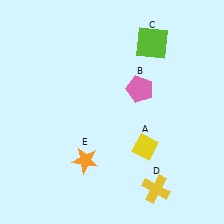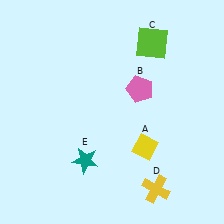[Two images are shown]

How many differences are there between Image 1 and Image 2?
There is 1 difference between the two images.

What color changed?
The star (E) changed from orange in Image 1 to teal in Image 2.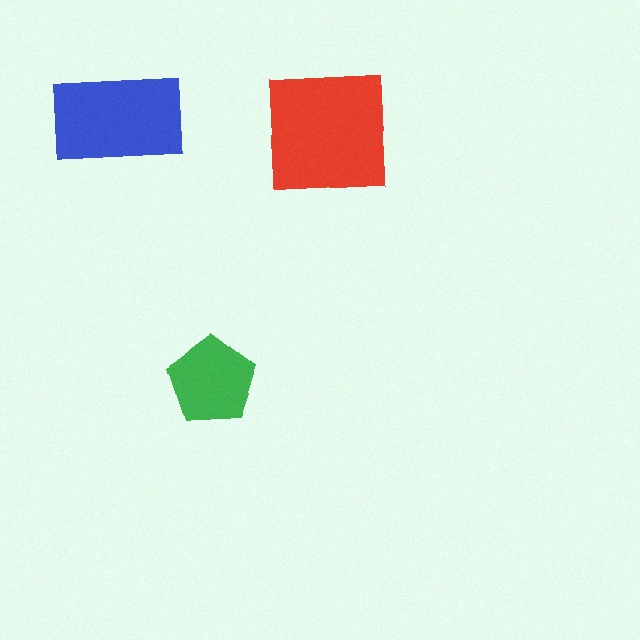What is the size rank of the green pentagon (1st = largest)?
3rd.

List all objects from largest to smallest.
The red square, the blue rectangle, the green pentagon.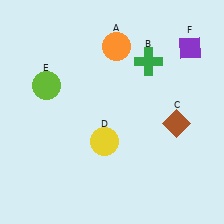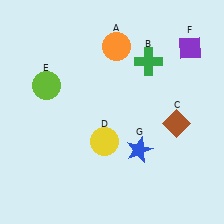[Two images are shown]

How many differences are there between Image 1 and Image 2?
There is 1 difference between the two images.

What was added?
A blue star (G) was added in Image 2.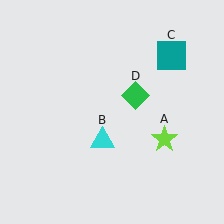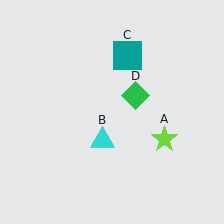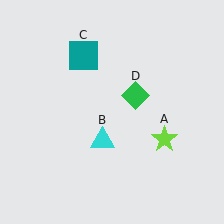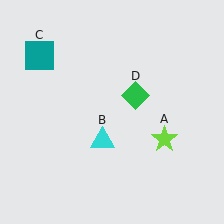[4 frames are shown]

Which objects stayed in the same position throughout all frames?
Lime star (object A) and cyan triangle (object B) and green diamond (object D) remained stationary.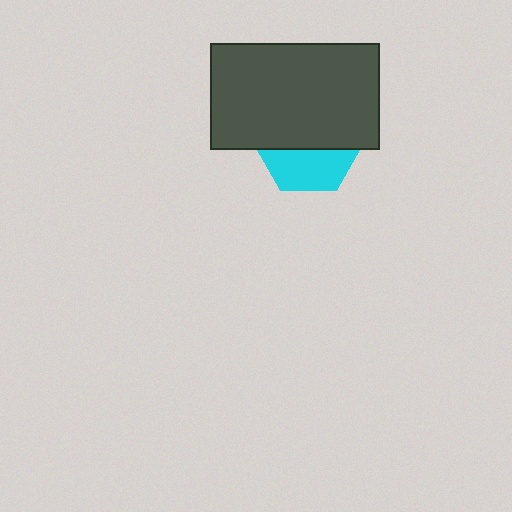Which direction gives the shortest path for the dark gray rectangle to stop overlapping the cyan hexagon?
Moving up gives the shortest separation.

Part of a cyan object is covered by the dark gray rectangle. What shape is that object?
It is a hexagon.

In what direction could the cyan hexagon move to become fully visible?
The cyan hexagon could move down. That would shift it out from behind the dark gray rectangle entirely.